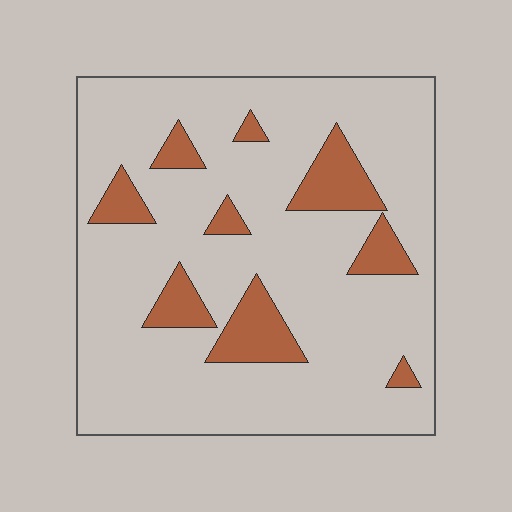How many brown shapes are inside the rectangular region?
9.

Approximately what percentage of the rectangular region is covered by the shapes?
Approximately 15%.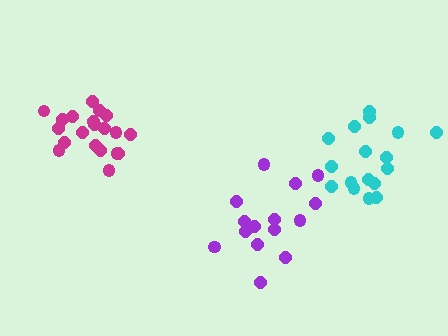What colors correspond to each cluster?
The clusters are colored: cyan, magenta, purple.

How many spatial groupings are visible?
There are 3 spatial groupings.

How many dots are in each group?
Group 1: 17 dots, Group 2: 20 dots, Group 3: 15 dots (52 total).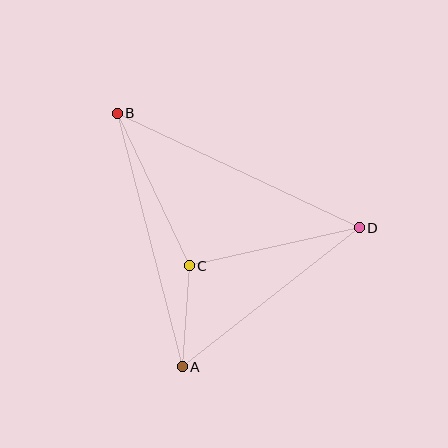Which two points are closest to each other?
Points A and C are closest to each other.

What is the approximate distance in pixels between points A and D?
The distance between A and D is approximately 225 pixels.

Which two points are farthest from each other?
Points B and D are farthest from each other.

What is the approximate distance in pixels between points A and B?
The distance between A and B is approximately 262 pixels.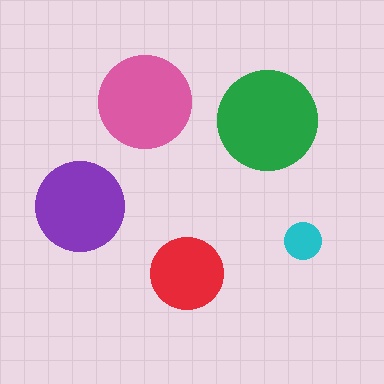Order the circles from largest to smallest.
the green one, the pink one, the purple one, the red one, the cyan one.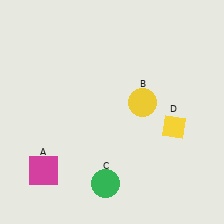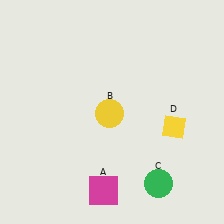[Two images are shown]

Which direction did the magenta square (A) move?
The magenta square (A) moved right.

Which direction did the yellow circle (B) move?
The yellow circle (B) moved left.